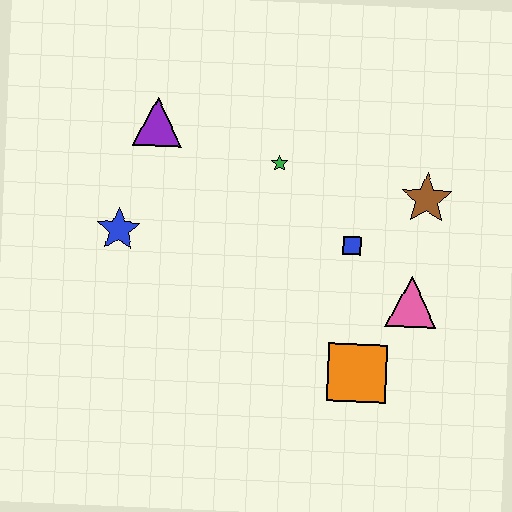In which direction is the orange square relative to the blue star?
The orange square is to the right of the blue star.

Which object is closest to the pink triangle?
The blue square is closest to the pink triangle.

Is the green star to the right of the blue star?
Yes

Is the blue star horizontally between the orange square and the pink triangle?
No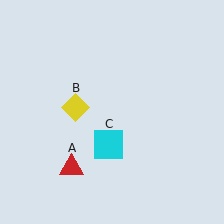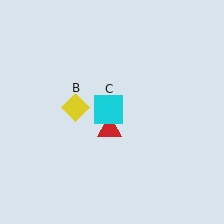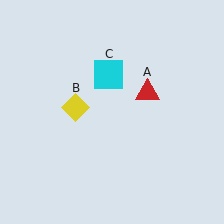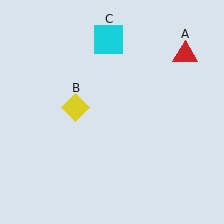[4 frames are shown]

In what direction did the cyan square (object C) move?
The cyan square (object C) moved up.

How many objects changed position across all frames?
2 objects changed position: red triangle (object A), cyan square (object C).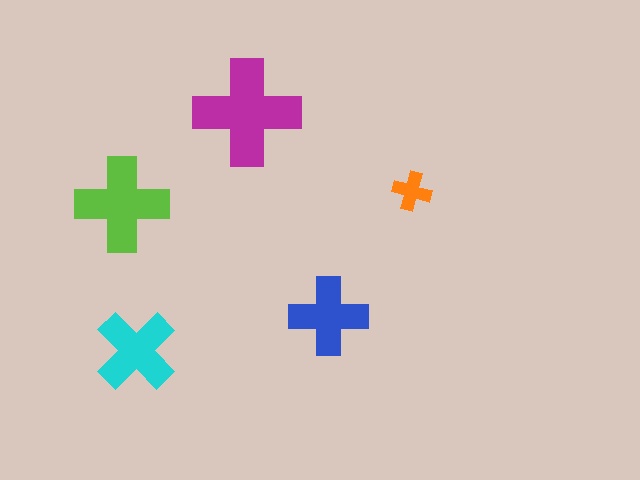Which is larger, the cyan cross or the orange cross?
The cyan one.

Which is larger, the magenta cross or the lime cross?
The magenta one.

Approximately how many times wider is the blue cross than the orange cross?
About 2 times wider.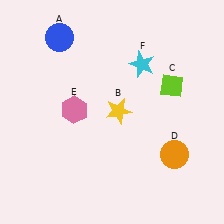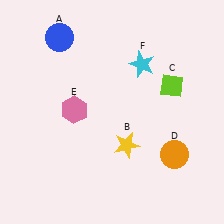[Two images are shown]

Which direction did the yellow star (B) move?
The yellow star (B) moved down.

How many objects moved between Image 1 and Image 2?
1 object moved between the two images.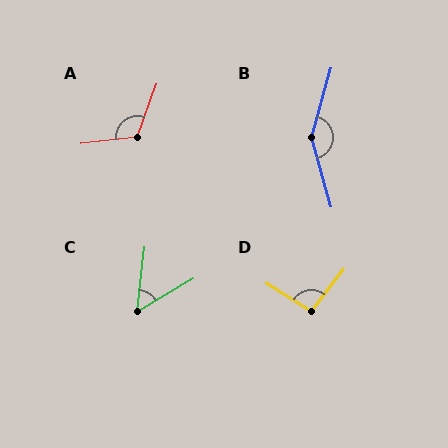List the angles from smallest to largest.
C (53°), D (95°), A (118°), B (149°).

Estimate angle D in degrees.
Approximately 95 degrees.